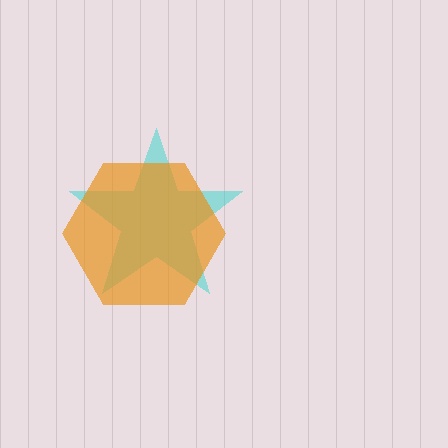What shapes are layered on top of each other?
The layered shapes are: a cyan star, an orange hexagon.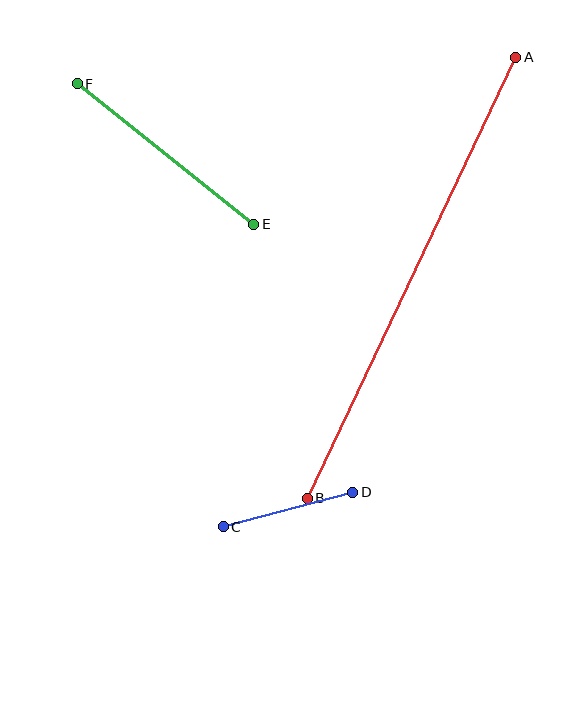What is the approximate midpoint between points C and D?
The midpoint is at approximately (288, 509) pixels.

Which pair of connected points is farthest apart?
Points A and B are farthest apart.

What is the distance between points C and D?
The distance is approximately 134 pixels.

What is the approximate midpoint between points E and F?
The midpoint is at approximately (165, 154) pixels.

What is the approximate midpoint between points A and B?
The midpoint is at approximately (412, 278) pixels.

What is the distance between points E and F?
The distance is approximately 225 pixels.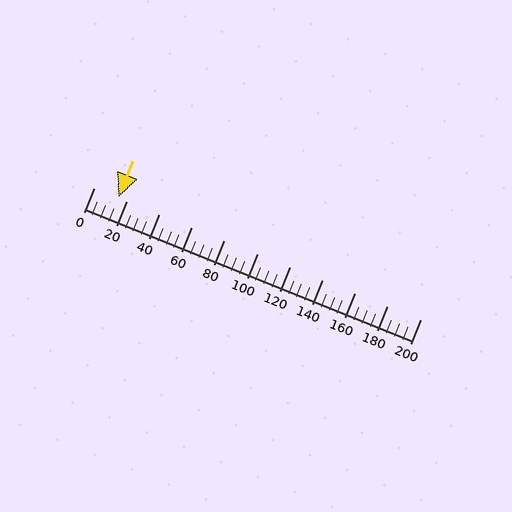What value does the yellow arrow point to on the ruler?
The yellow arrow points to approximately 15.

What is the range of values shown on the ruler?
The ruler shows values from 0 to 200.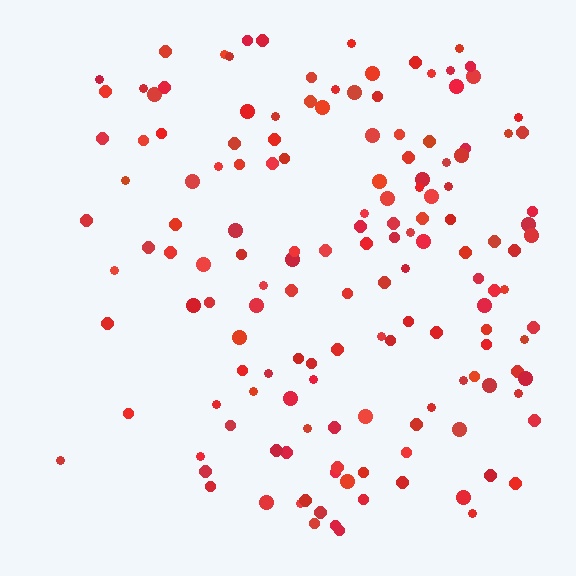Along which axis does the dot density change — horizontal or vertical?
Horizontal.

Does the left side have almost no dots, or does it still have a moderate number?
Still a moderate number, just noticeably fewer than the right.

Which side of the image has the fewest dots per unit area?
The left.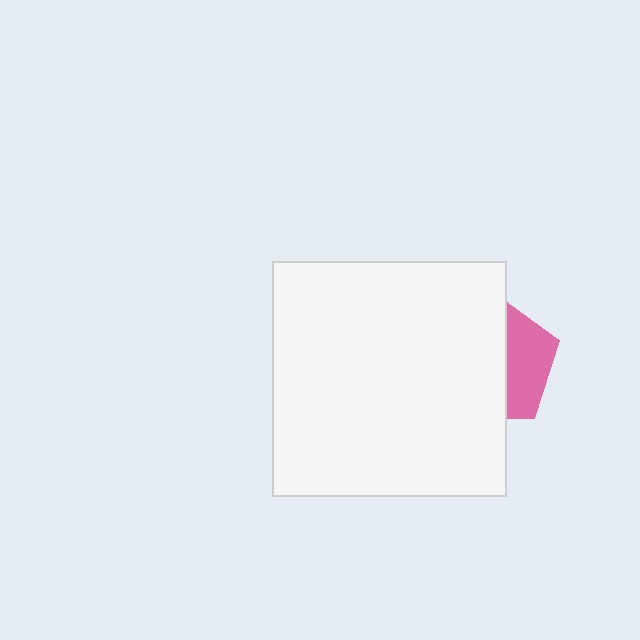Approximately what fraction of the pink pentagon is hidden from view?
Roughly 65% of the pink pentagon is hidden behind the white rectangle.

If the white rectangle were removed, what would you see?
You would see the complete pink pentagon.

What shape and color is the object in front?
The object in front is a white rectangle.